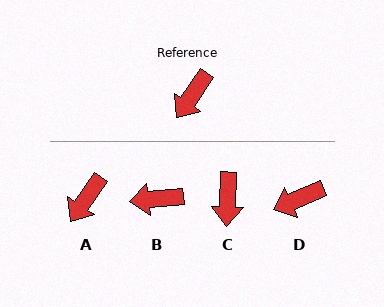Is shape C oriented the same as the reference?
No, it is off by about 33 degrees.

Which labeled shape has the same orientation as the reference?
A.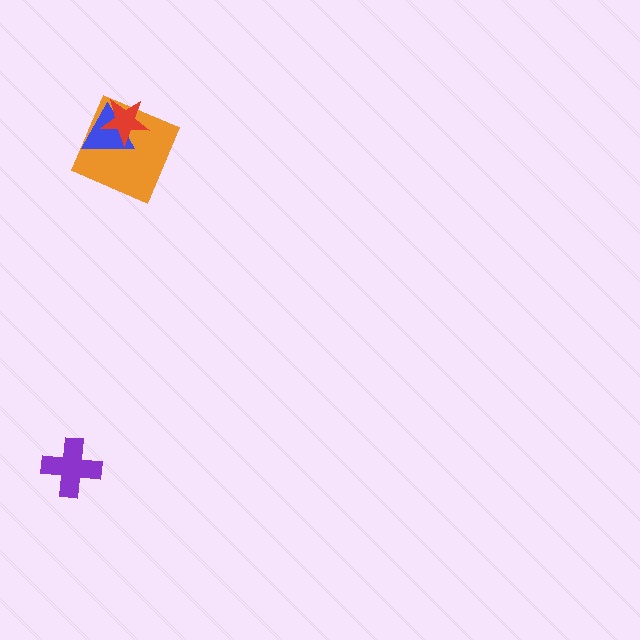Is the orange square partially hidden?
Yes, it is partially covered by another shape.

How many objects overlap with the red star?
2 objects overlap with the red star.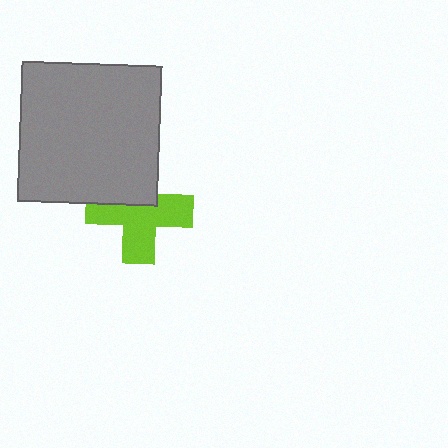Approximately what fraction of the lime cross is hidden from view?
Roughly 36% of the lime cross is hidden behind the gray square.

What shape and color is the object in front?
The object in front is a gray square.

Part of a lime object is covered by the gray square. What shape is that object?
It is a cross.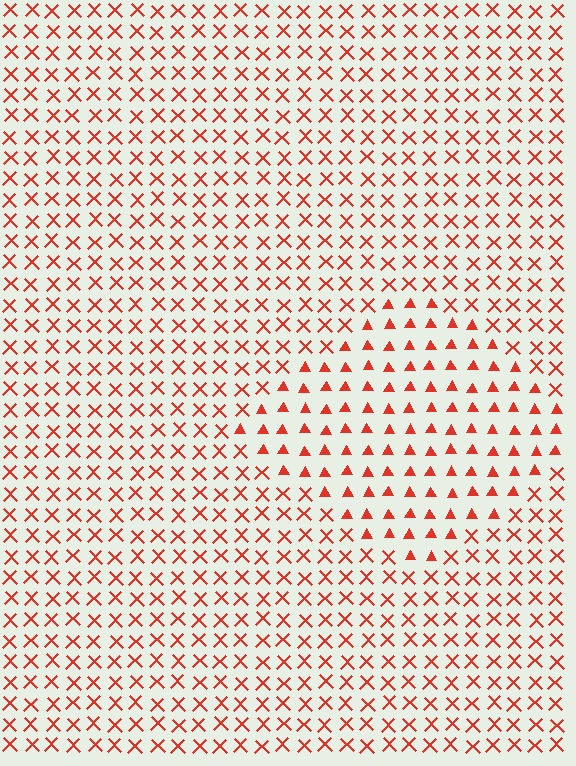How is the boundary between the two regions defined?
The boundary is defined by a change in element shape: triangles inside vs. X marks outside. All elements share the same color and spacing.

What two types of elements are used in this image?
The image uses triangles inside the diamond region and X marks outside it.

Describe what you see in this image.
The image is filled with small red elements arranged in a uniform grid. A diamond-shaped region contains triangles, while the surrounding area contains X marks. The boundary is defined purely by the change in element shape.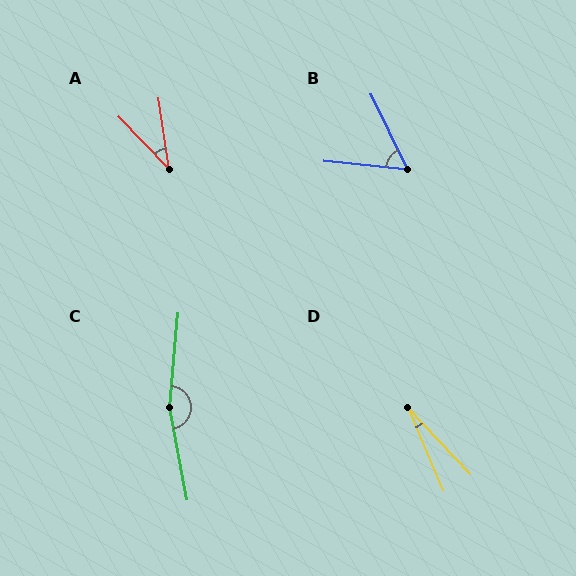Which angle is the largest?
C, at approximately 164 degrees.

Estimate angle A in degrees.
Approximately 36 degrees.